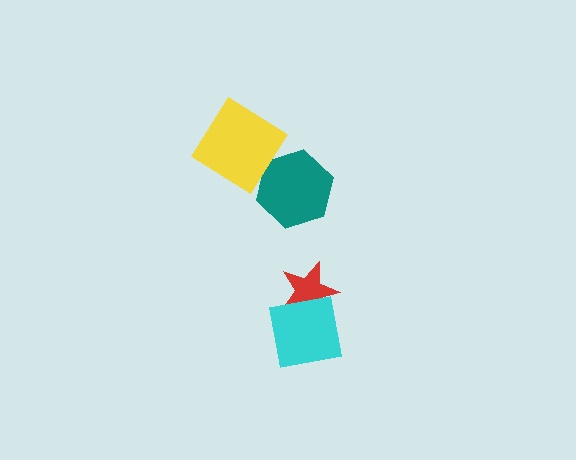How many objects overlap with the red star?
1 object overlaps with the red star.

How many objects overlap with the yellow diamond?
1 object overlaps with the yellow diamond.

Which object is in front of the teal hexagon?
The yellow diamond is in front of the teal hexagon.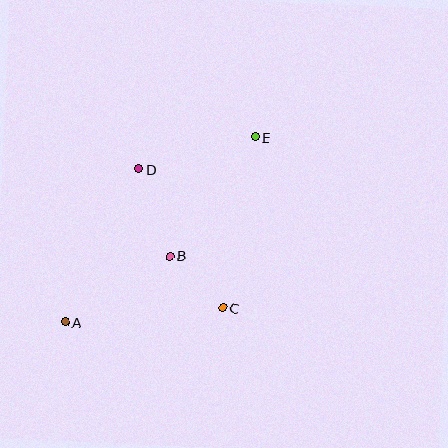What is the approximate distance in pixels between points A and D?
The distance between A and D is approximately 170 pixels.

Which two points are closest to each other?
Points B and C are closest to each other.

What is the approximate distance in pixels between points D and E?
The distance between D and E is approximately 121 pixels.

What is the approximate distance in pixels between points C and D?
The distance between C and D is approximately 162 pixels.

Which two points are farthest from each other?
Points A and E are farthest from each other.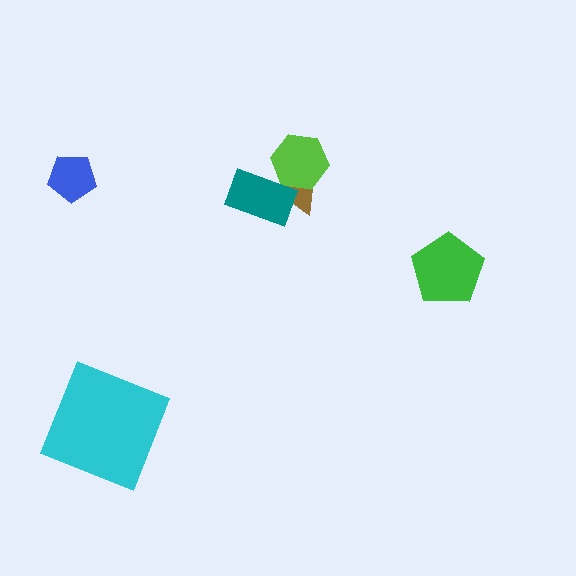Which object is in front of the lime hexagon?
The teal rectangle is in front of the lime hexagon.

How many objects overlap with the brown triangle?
2 objects overlap with the brown triangle.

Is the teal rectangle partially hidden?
No, no other shape covers it.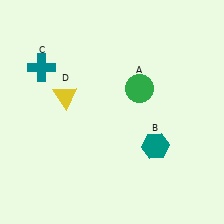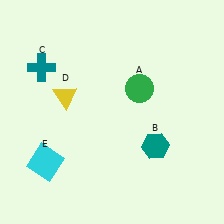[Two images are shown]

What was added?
A cyan square (E) was added in Image 2.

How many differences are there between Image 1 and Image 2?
There is 1 difference between the two images.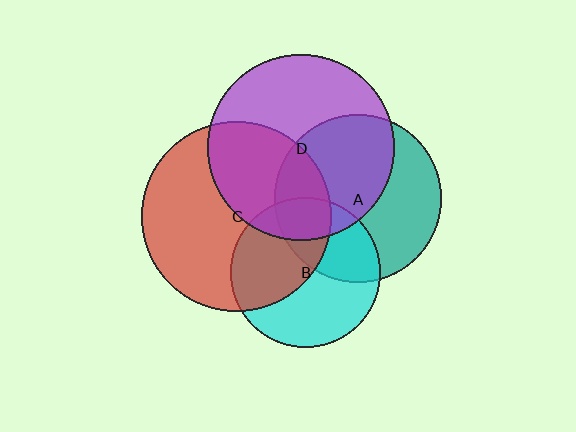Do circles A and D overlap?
Yes.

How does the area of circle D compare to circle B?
Approximately 1.5 times.